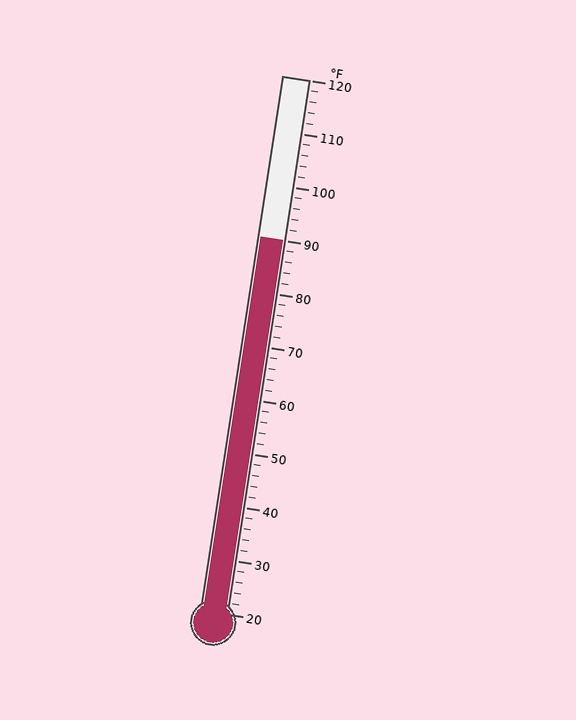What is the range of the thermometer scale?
The thermometer scale ranges from 20°F to 120°F.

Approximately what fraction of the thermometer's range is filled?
The thermometer is filled to approximately 70% of its range.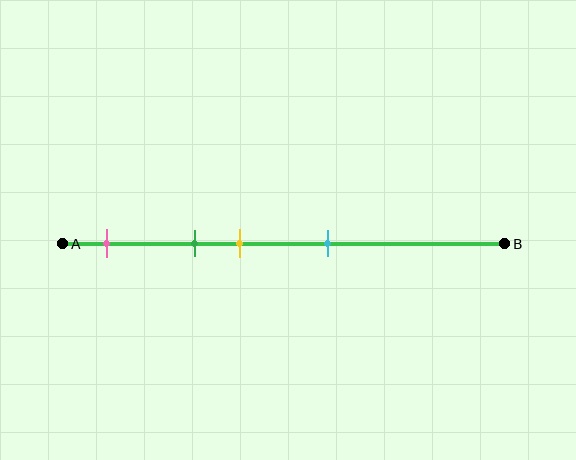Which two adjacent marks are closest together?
The green and yellow marks are the closest adjacent pair.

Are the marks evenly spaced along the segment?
No, the marks are not evenly spaced.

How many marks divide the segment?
There are 4 marks dividing the segment.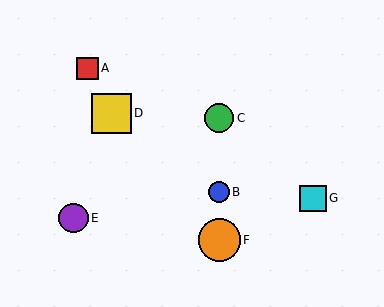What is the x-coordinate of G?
Object G is at x≈313.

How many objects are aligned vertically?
3 objects (B, C, F) are aligned vertically.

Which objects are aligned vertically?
Objects B, C, F are aligned vertically.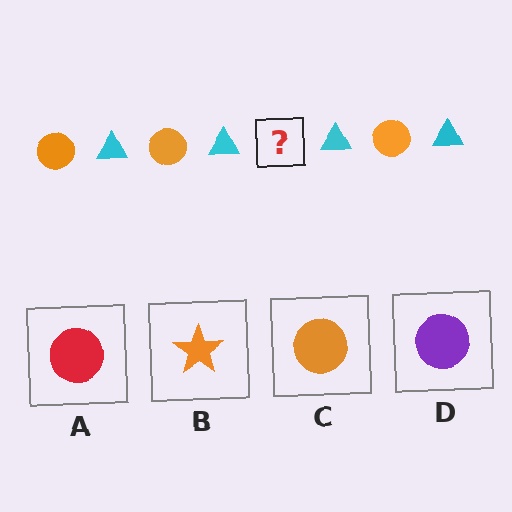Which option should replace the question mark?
Option C.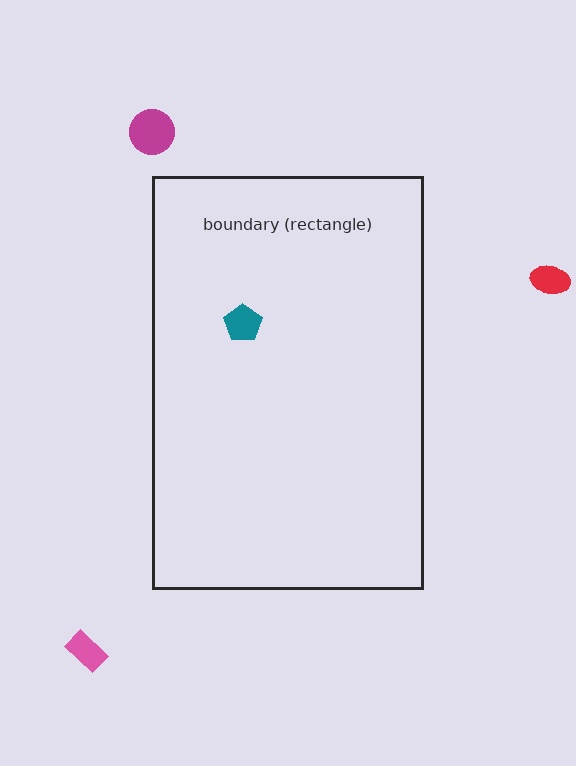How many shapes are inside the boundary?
1 inside, 3 outside.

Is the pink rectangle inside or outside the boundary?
Outside.